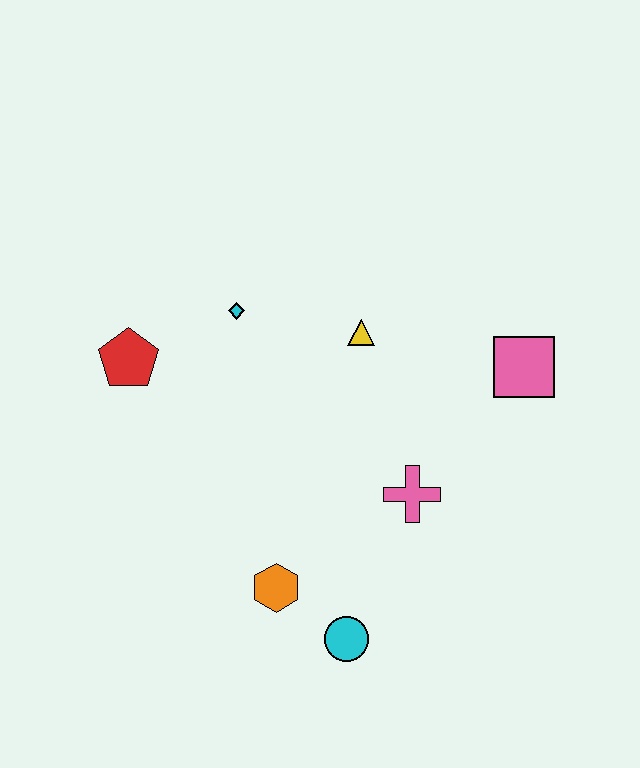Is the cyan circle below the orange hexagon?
Yes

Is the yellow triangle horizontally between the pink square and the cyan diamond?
Yes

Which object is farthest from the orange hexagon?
The pink square is farthest from the orange hexagon.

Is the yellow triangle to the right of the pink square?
No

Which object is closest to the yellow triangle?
The cyan diamond is closest to the yellow triangle.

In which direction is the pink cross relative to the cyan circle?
The pink cross is above the cyan circle.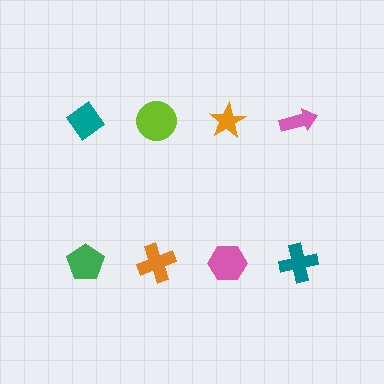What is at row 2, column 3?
A pink hexagon.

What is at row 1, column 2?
A lime circle.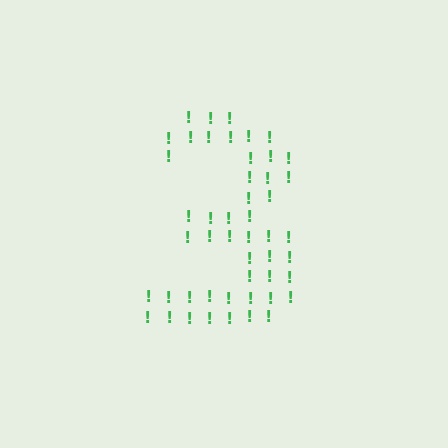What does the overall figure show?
The overall figure shows the digit 3.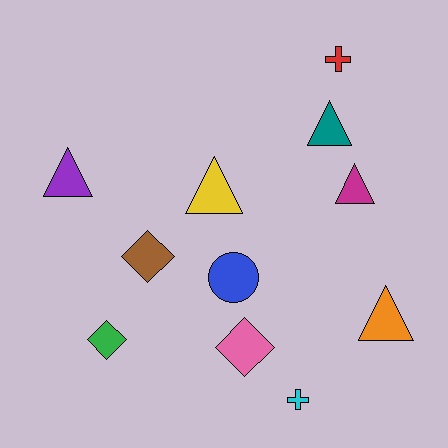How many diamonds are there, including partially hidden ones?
There are 3 diamonds.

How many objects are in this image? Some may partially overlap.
There are 11 objects.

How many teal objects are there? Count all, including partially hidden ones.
There is 1 teal object.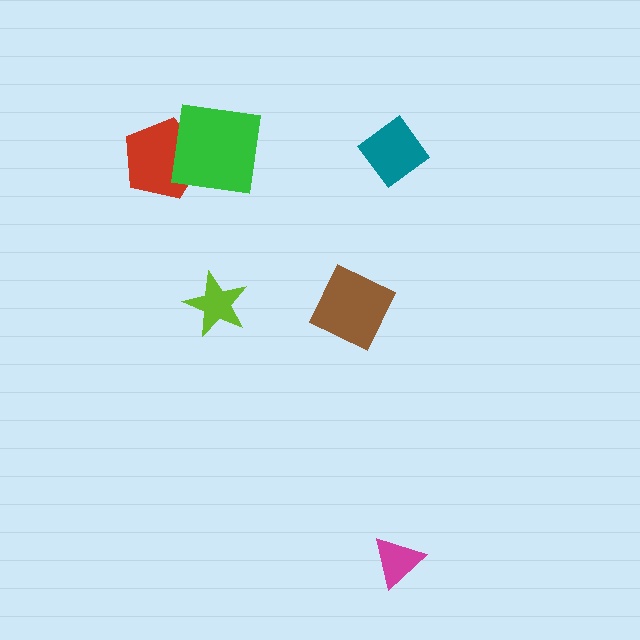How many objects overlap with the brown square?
0 objects overlap with the brown square.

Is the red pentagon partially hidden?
Yes, it is partially covered by another shape.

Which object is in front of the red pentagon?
The green square is in front of the red pentagon.